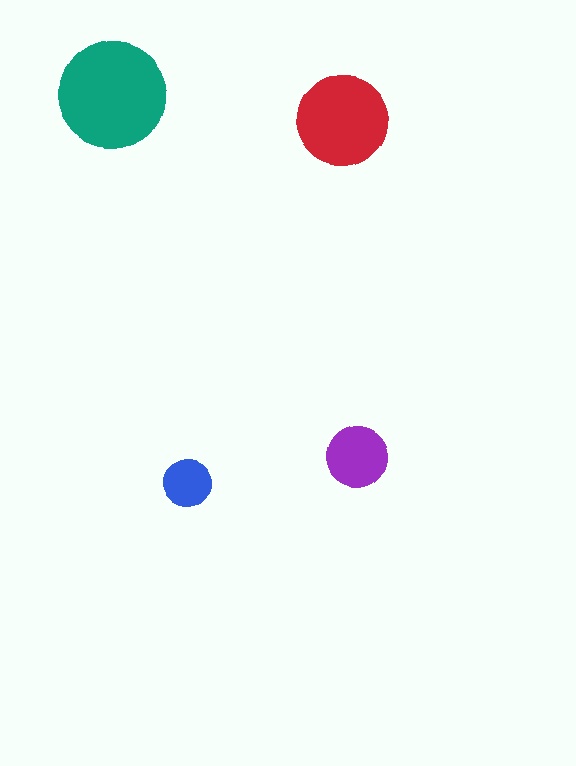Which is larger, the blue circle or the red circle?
The red one.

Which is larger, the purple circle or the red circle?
The red one.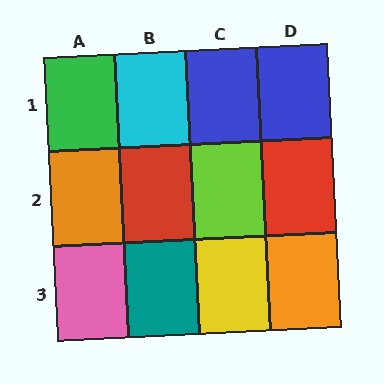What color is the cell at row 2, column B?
Red.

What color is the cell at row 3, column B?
Teal.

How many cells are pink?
1 cell is pink.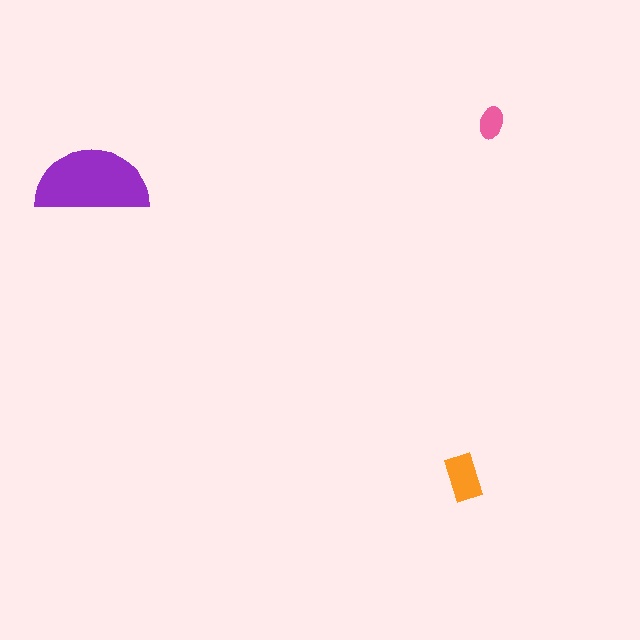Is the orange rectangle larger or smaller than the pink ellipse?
Larger.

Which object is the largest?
The purple semicircle.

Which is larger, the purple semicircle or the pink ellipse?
The purple semicircle.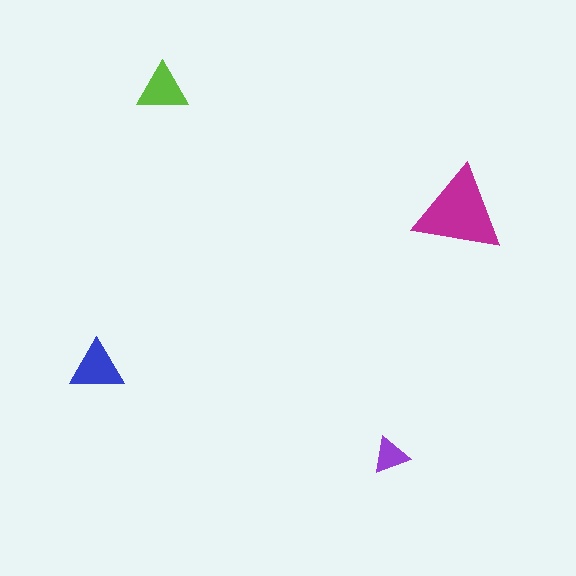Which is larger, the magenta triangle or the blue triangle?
The magenta one.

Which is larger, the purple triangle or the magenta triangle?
The magenta one.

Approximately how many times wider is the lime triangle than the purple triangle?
About 1.5 times wider.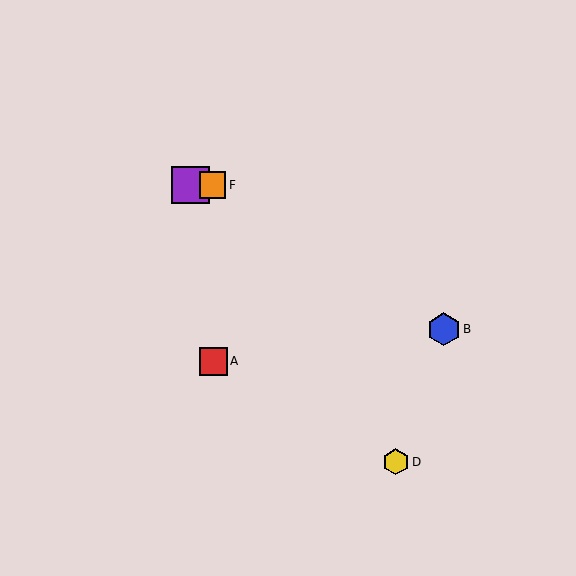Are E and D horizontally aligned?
No, E is at y≈185 and D is at y≈462.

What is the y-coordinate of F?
Object F is at y≈185.